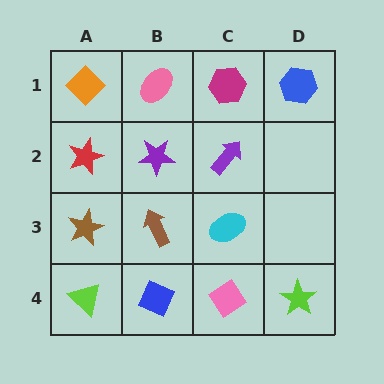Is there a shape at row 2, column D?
No, that cell is empty.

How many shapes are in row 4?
4 shapes.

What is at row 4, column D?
A lime star.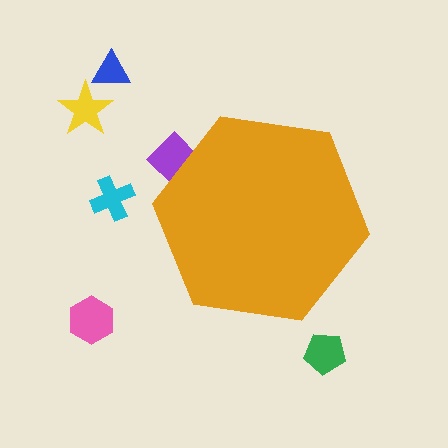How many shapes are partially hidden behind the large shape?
1 shape is partially hidden.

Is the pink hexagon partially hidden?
No, the pink hexagon is fully visible.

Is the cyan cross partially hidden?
No, the cyan cross is fully visible.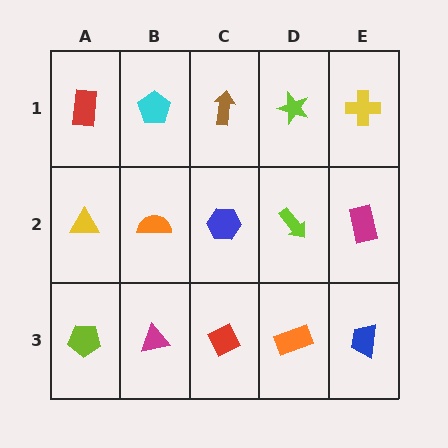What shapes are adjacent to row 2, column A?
A red rectangle (row 1, column A), a lime pentagon (row 3, column A), an orange semicircle (row 2, column B).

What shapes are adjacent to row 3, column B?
An orange semicircle (row 2, column B), a lime pentagon (row 3, column A), a red diamond (row 3, column C).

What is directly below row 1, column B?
An orange semicircle.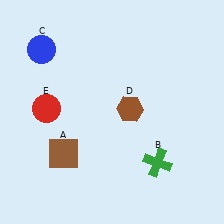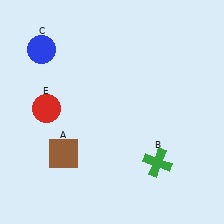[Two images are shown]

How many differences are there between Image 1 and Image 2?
There is 1 difference between the two images.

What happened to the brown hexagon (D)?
The brown hexagon (D) was removed in Image 2. It was in the top-right area of Image 1.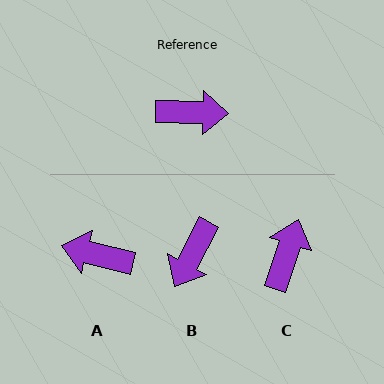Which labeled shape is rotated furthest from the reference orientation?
A, about 167 degrees away.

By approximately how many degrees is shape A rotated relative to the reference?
Approximately 167 degrees counter-clockwise.